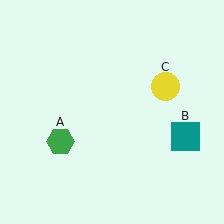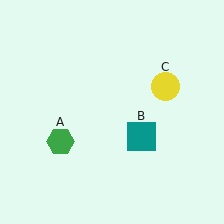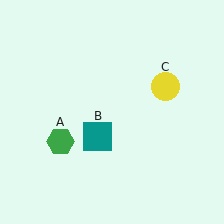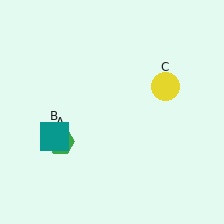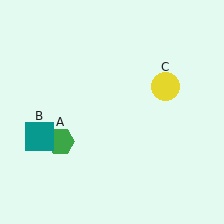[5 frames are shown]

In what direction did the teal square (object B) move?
The teal square (object B) moved left.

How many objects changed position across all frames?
1 object changed position: teal square (object B).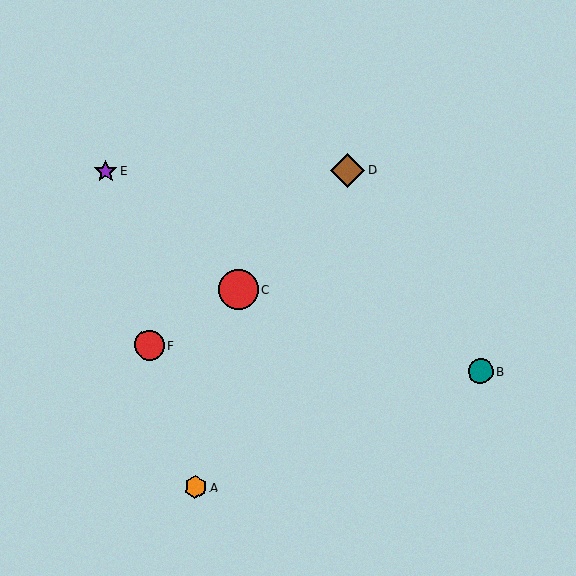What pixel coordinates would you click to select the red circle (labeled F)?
Click at (149, 345) to select the red circle F.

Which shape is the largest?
The red circle (labeled C) is the largest.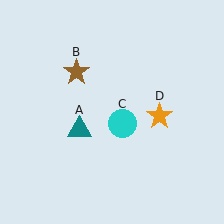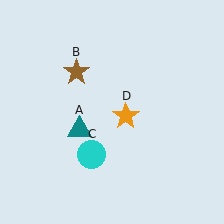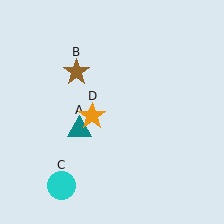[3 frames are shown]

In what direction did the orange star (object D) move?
The orange star (object D) moved left.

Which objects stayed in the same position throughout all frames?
Teal triangle (object A) and brown star (object B) remained stationary.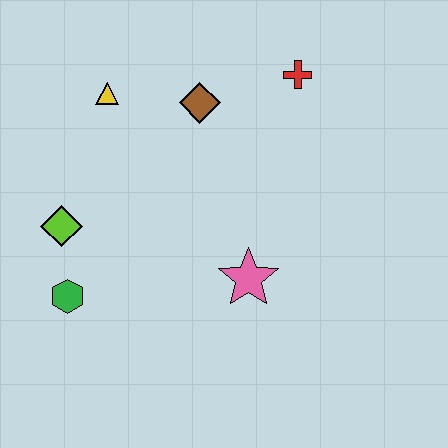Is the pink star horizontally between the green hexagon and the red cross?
Yes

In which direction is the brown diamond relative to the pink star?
The brown diamond is above the pink star.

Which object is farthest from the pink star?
The yellow triangle is farthest from the pink star.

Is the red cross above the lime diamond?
Yes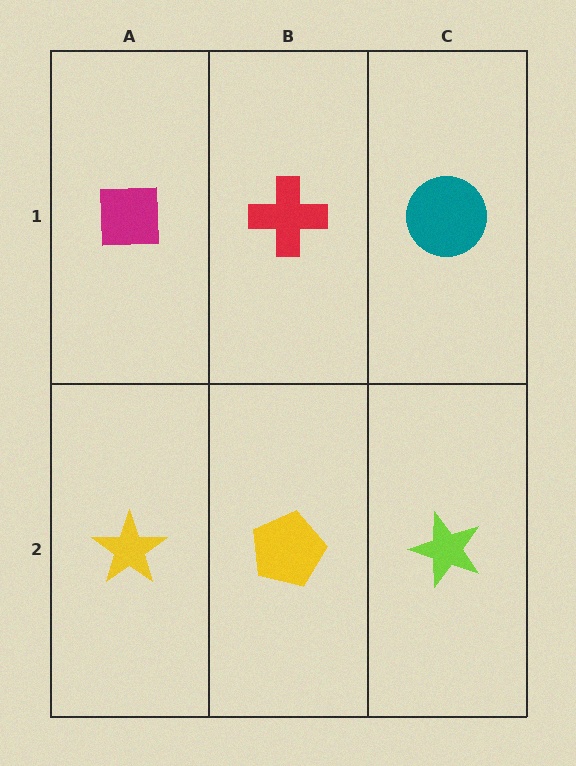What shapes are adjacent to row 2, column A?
A magenta square (row 1, column A), a yellow pentagon (row 2, column B).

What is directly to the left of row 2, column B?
A yellow star.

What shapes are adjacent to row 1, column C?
A lime star (row 2, column C), a red cross (row 1, column B).